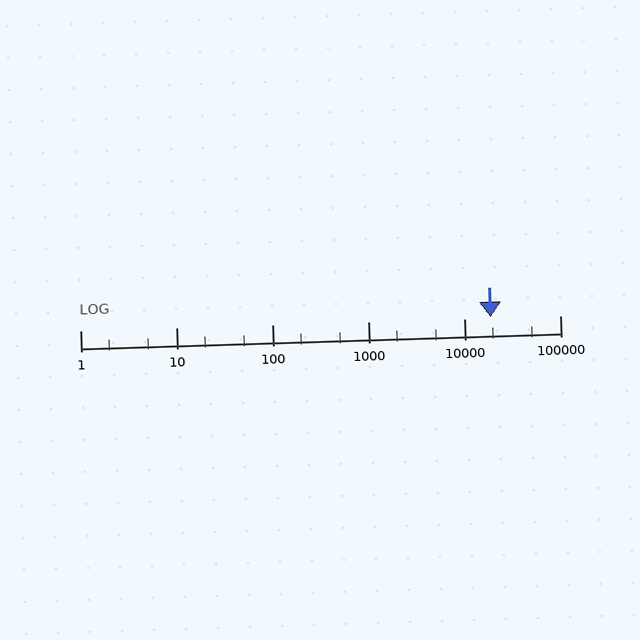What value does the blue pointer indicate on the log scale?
The pointer indicates approximately 19000.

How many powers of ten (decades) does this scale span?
The scale spans 5 decades, from 1 to 100000.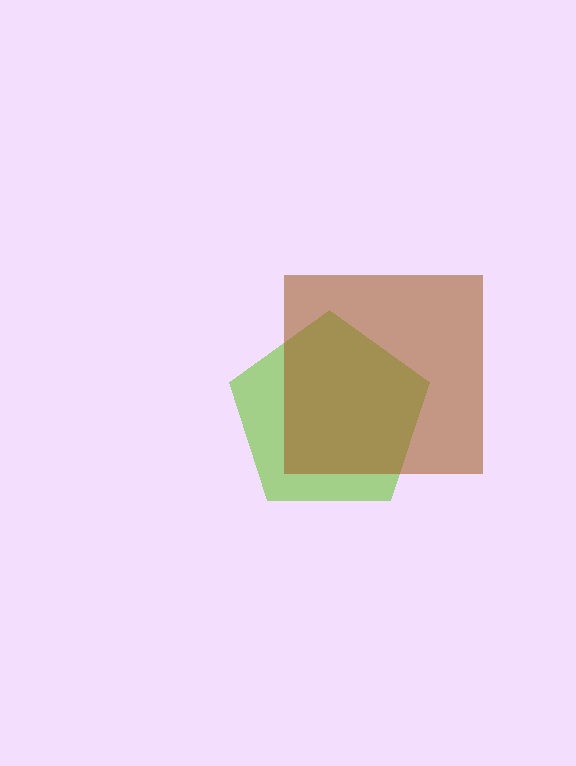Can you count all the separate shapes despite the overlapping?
Yes, there are 2 separate shapes.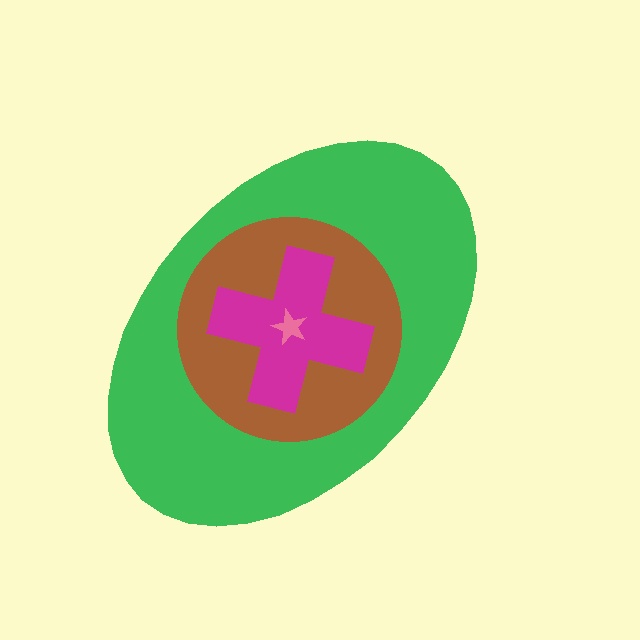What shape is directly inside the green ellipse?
The brown circle.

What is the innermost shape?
The pink star.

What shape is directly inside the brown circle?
The magenta cross.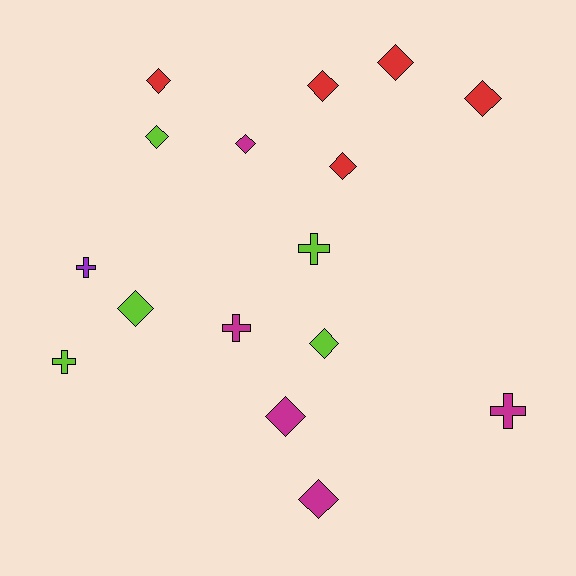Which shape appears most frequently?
Diamond, with 11 objects.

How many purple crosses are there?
There is 1 purple cross.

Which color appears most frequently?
Magenta, with 5 objects.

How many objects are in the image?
There are 16 objects.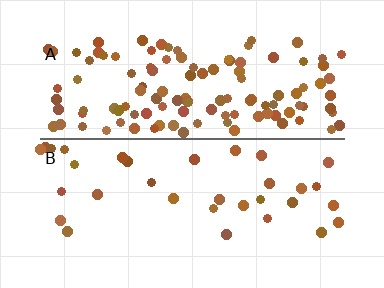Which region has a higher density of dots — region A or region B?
A (the top).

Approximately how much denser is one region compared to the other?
Approximately 3.6× — region A over region B.